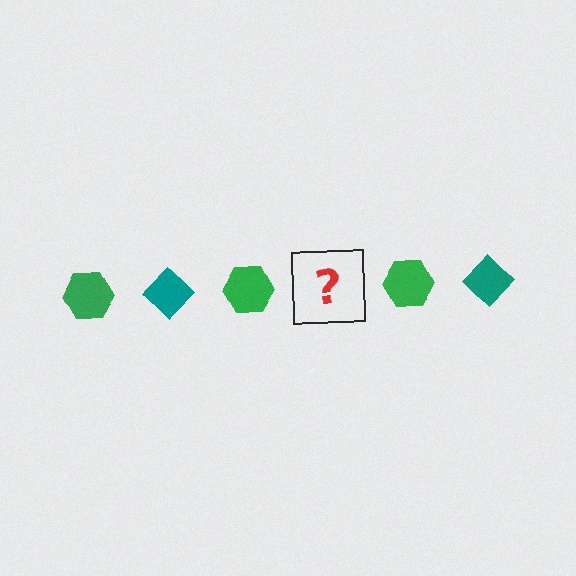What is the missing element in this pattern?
The missing element is a teal diamond.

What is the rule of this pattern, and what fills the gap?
The rule is that the pattern alternates between green hexagon and teal diamond. The gap should be filled with a teal diamond.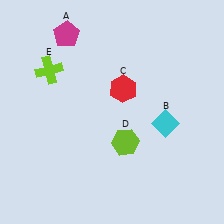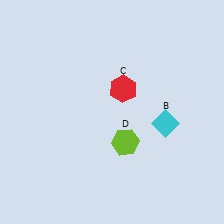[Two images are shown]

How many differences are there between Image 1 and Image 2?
There are 2 differences between the two images.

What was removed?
The lime cross (E), the magenta pentagon (A) were removed in Image 2.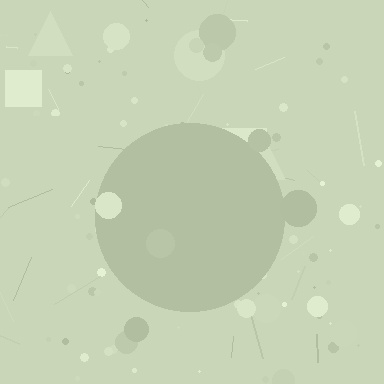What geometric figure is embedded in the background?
A circle is embedded in the background.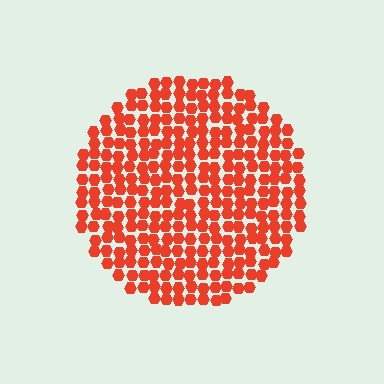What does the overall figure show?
The overall figure shows a circle.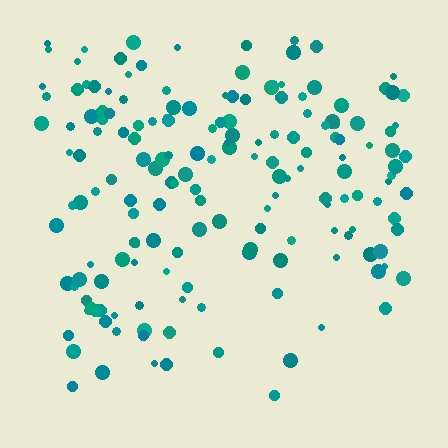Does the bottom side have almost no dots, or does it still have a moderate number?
Still a moderate number, just noticeably fewer than the top.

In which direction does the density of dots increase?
From bottom to top, with the top side densest.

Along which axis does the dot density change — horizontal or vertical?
Vertical.